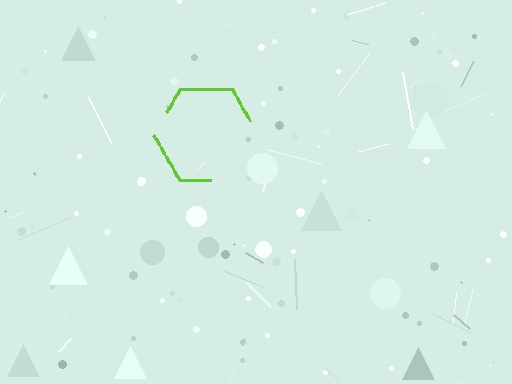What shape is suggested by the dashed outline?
The dashed outline suggests a hexagon.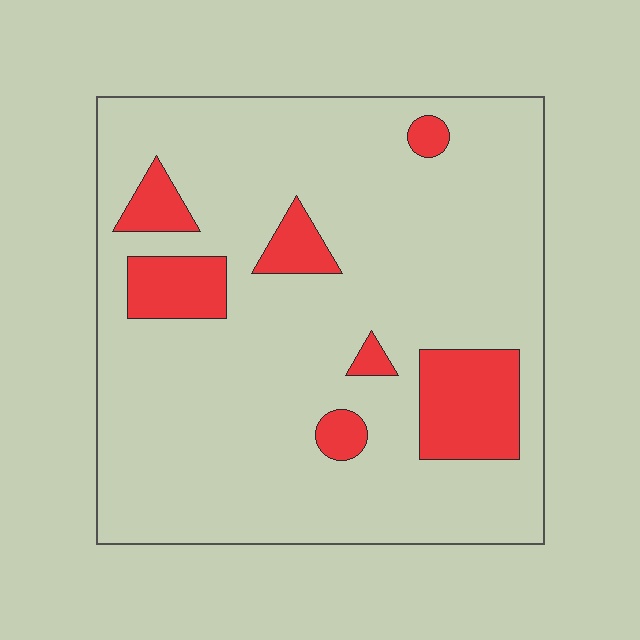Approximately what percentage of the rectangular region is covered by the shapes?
Approximately 15%.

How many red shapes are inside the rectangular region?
7.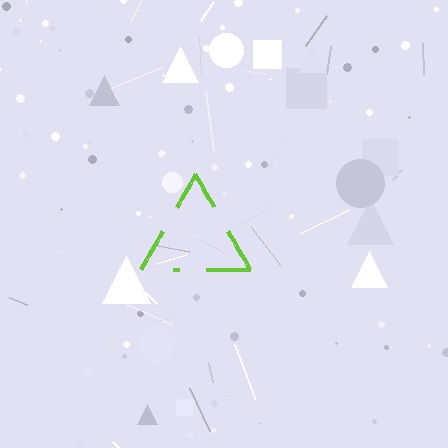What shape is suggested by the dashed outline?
The dashed outline suggests a triangle.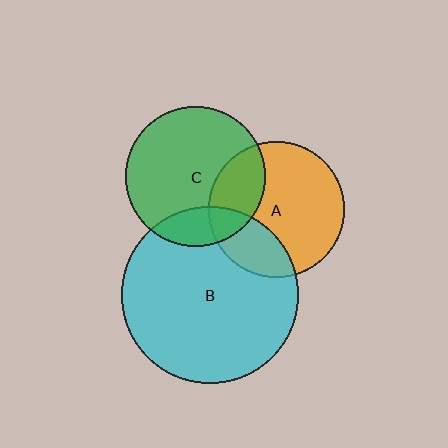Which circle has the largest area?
Circle B (cyan).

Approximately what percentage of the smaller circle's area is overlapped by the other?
Approximately 25%.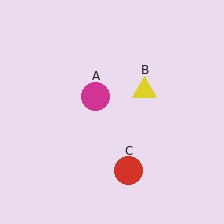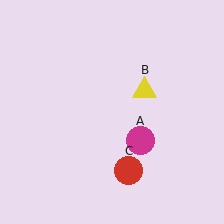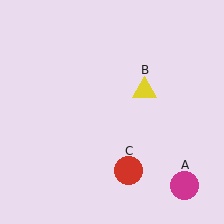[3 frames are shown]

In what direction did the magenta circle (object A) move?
The magenta circle (object A) moved down and to the right.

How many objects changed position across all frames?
1 object changed position: magenta circle (object A).